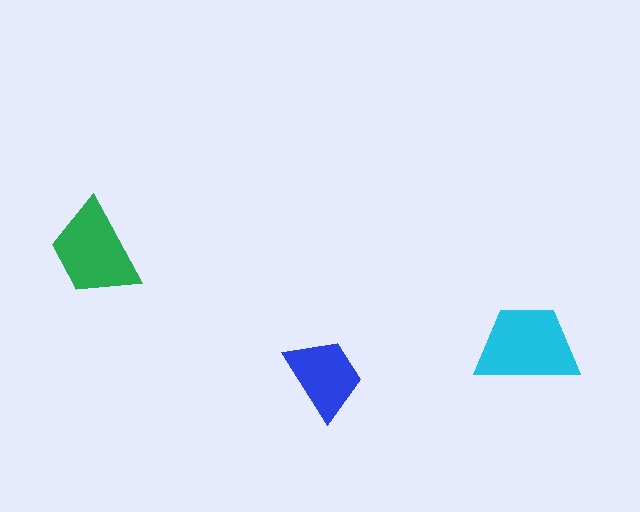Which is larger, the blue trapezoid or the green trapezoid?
The green one.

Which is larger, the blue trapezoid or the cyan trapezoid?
The cyan one.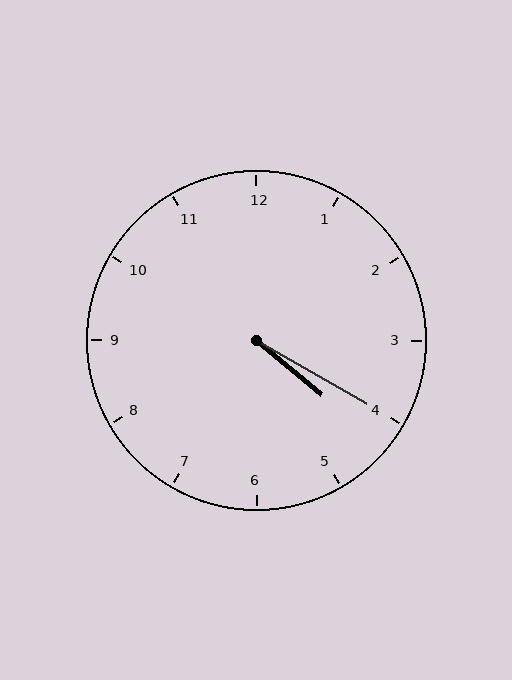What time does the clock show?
4:20.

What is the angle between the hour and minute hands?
Approximately 10 degrees.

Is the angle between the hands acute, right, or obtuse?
It is acute.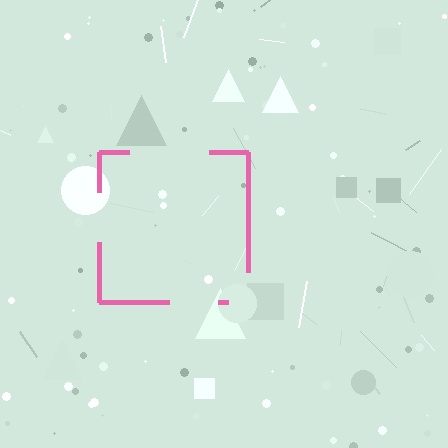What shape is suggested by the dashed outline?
The dashed outline suggests a square.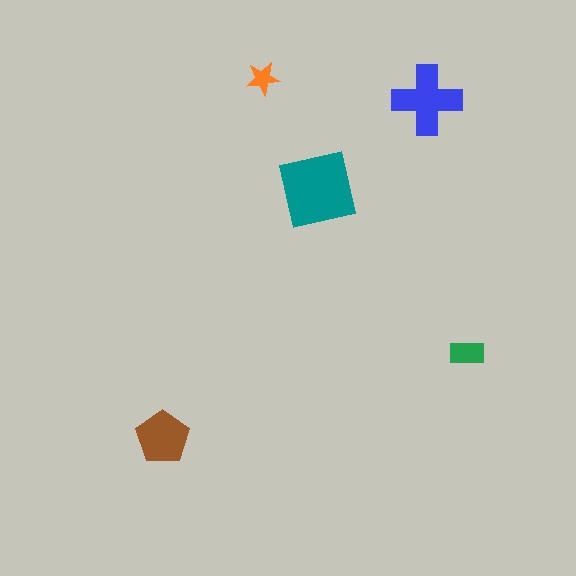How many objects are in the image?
There are 5 objects in the image.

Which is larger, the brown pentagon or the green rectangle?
The brown pentagon.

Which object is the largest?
The teal square.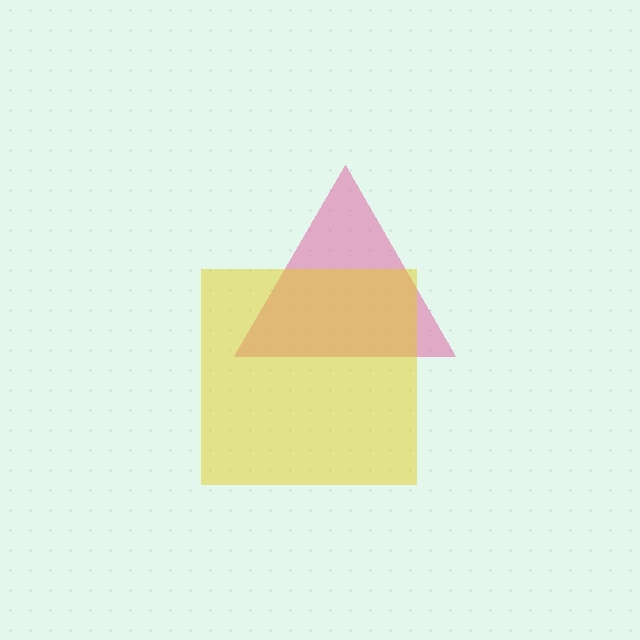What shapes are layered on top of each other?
The layered shapes are: a pink triangle, a yellow square.